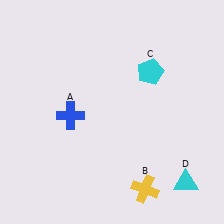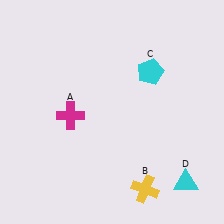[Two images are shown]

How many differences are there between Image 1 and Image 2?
There is 1 difference between the two images.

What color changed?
The cross (A) changed from blue in Image 1 to magenta in Image 2.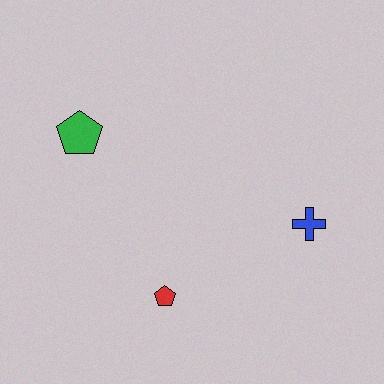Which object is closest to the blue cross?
The red pentagon is closest to the blue cross.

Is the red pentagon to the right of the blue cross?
No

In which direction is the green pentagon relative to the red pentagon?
The green pentagon is above the red pentagon.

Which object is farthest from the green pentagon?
The blue cross is farthest from the green pentagon.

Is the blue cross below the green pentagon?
Yes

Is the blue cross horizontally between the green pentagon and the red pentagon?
No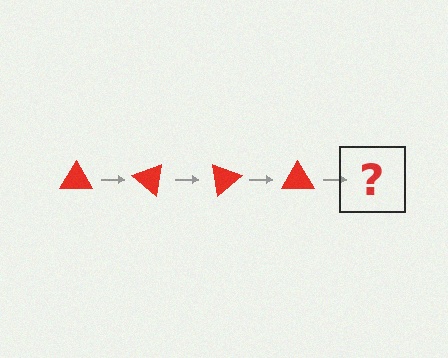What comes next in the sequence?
The next element should be a red triangle rotated 160 degrees.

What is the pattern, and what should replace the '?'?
The pattern is that the triangle rotates 40 degrees each step. The '?' should be a red triangle rotated 160 degrees.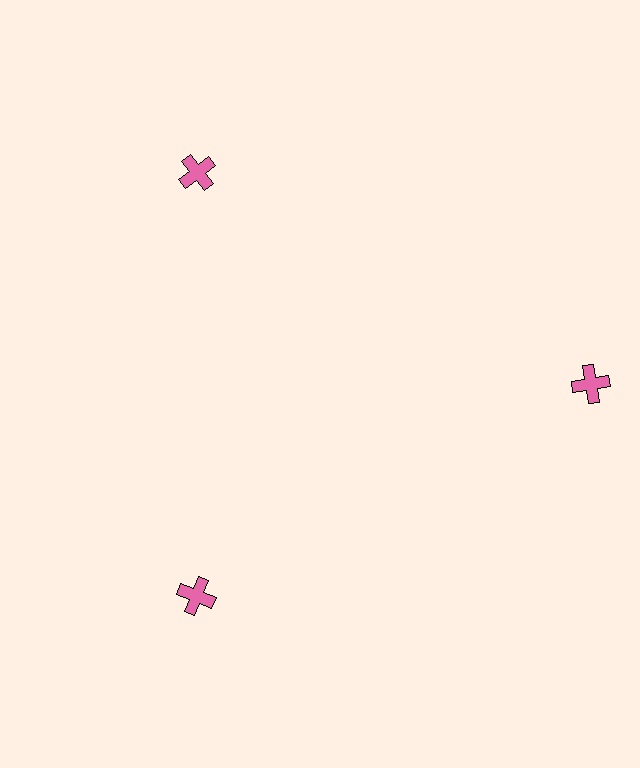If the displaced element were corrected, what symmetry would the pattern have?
It would have 3-fold rotational symmetry — the pattern would map onto itself every 120 degrees.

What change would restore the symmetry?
The symmetry would be restored by moving it inward, back onto the ring so that all 3 crosses sit at equal angles and equal distance from the center.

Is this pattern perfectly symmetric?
No. The 3 pink crosses are arranged in a ring, but one element near the 3 o'clock position is pushed outward from the center, breaking the 3-fold rotational symmetry.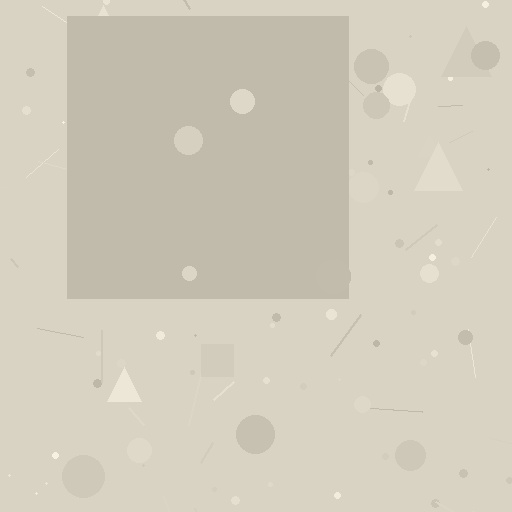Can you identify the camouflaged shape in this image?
The camouflaged shape is a square.